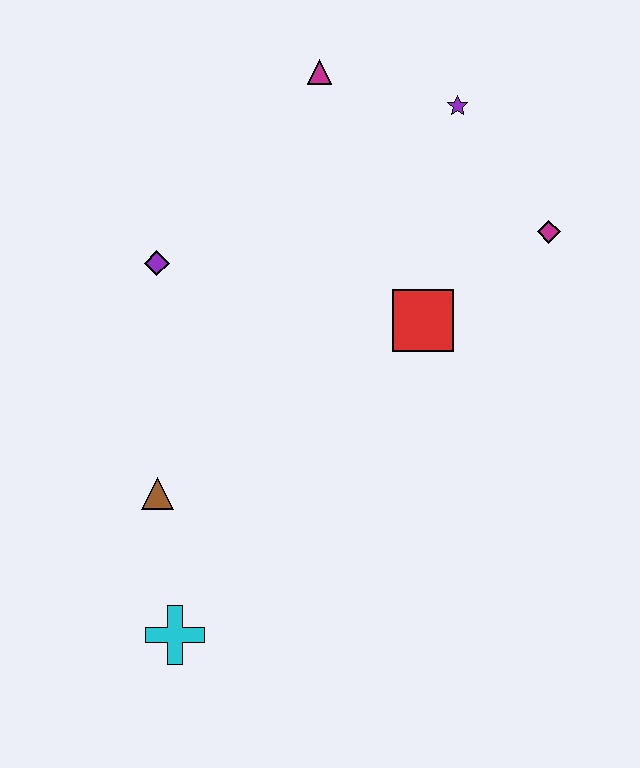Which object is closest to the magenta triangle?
The purple star is closest to the magenta triangle.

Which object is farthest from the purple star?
The cyan cross is farthest from the purple star.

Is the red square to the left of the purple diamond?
No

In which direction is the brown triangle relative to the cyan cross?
The brown triangle is above the cyan cross.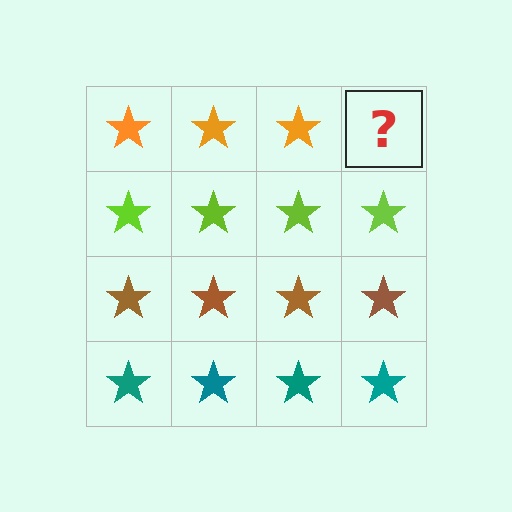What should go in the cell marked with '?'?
The missing cell should contain an orange star.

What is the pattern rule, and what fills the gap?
The rule is that each row has a consistent color. The gap should be filled with an orange star.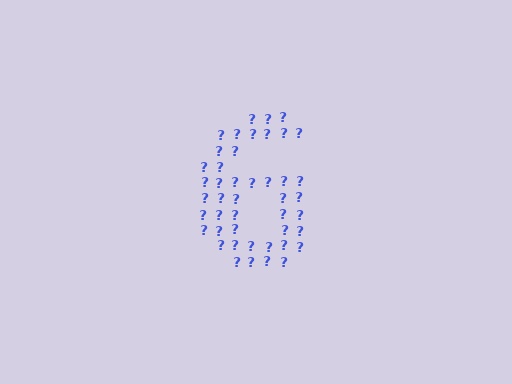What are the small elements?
The small elements are question marks.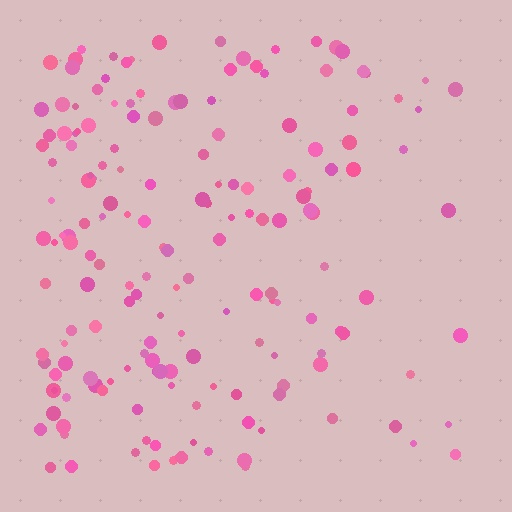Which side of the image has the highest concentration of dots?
The left.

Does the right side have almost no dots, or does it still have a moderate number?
Still a moderate number, just noticeably fewer than the left.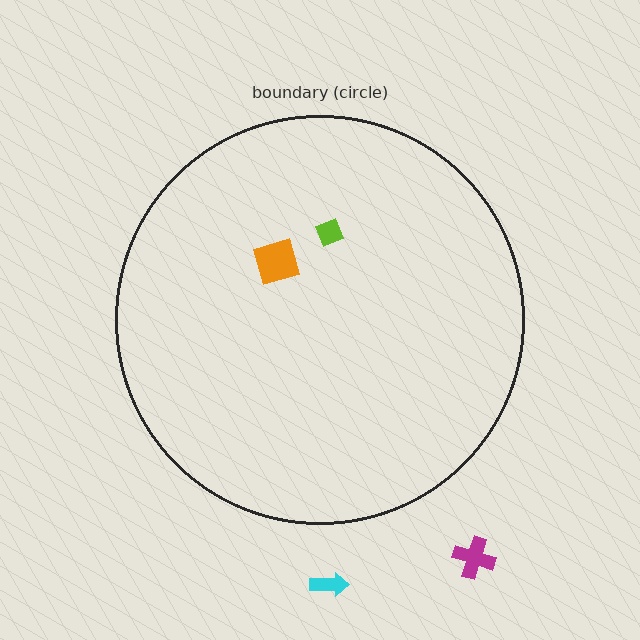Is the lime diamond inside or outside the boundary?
Inside.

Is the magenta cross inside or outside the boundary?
Outside.